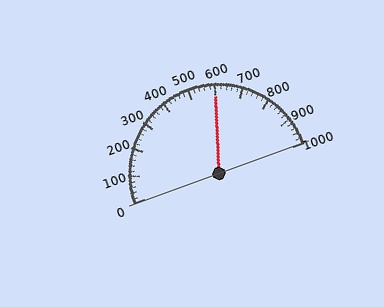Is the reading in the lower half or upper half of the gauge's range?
The reading is in the upper half of the range (0 to 1000).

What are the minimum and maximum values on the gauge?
The gauge ranges from 0 to 1000.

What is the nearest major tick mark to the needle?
The nearest major tick mark is 600.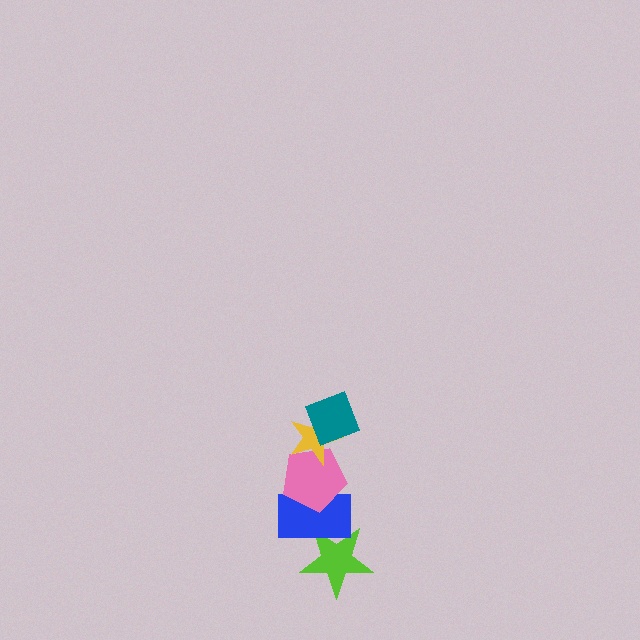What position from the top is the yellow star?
The yellow star is 2nd from the top.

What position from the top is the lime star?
The lime star is 5th from the top.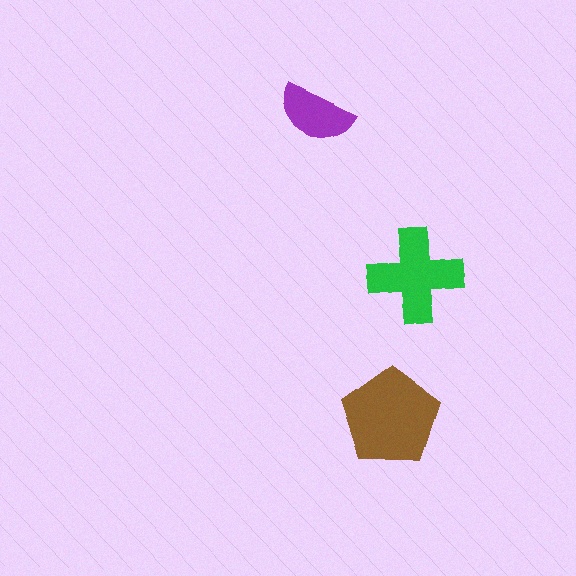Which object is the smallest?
The purple semicircle.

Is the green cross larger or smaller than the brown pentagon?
Smaller.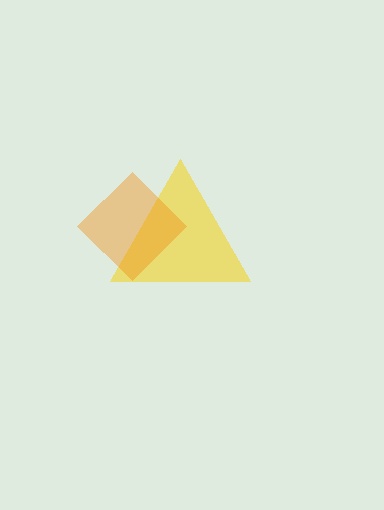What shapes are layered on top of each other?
The layered shapes are: a yellow triangle, an orange diamond.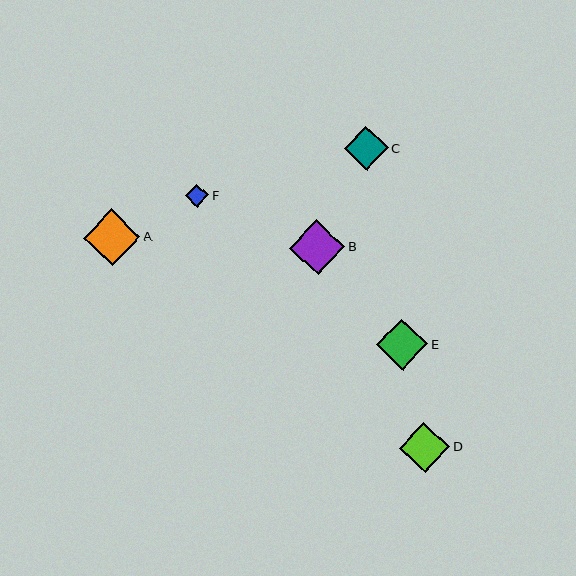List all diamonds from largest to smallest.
From largest to smallest: A, B, E, D, C, F.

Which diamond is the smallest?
Diamond F is the smallest with a size of approximately 23 pixels.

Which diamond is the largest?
Diamond A is the largest with a size of approximately 57 pixels.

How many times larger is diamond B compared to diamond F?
Diamond B is approximately 2.3 times the size of diamond F.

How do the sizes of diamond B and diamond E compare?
Diamond B and diamond E are approximately the same size.